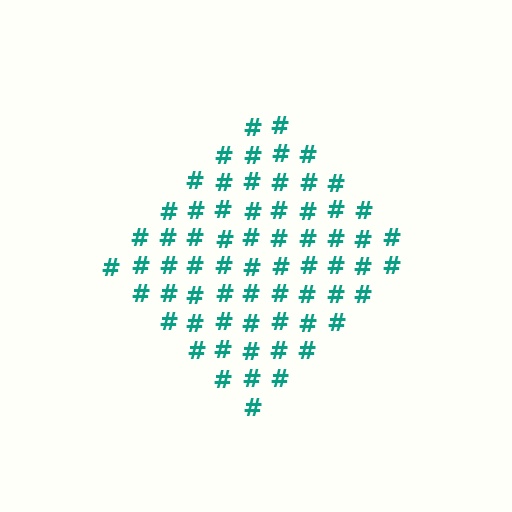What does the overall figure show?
The overall figure shows a diamond.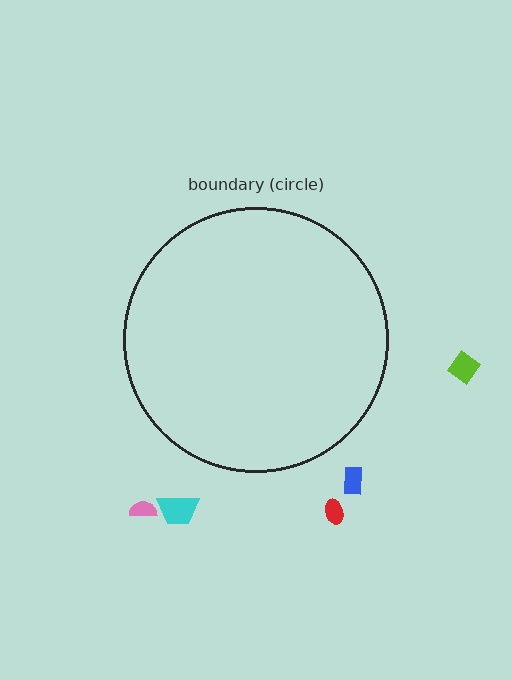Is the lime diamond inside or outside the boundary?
Outside.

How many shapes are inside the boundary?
0 inside, 5 outside.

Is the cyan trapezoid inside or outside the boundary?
Outside.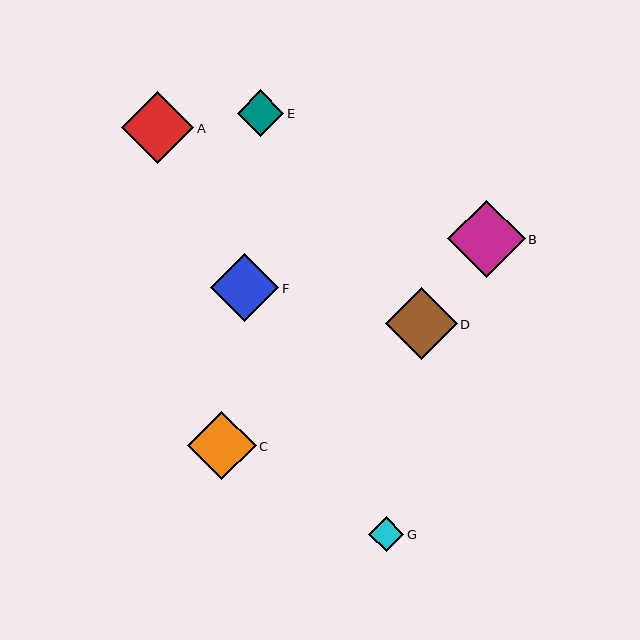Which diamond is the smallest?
Diamond G is the smallest with a size of approximately 35 pixels.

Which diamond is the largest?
Diamond B is the largest with a size of approximately 77 pixels.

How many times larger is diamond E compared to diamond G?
Diamond E is approximately 1.3 times the size of diamond G.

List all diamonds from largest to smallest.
From largest to smallest: B, A, D, C, F, E, G.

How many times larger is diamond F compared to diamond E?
Diamond F is approximately 1.5 times the size of diamond E.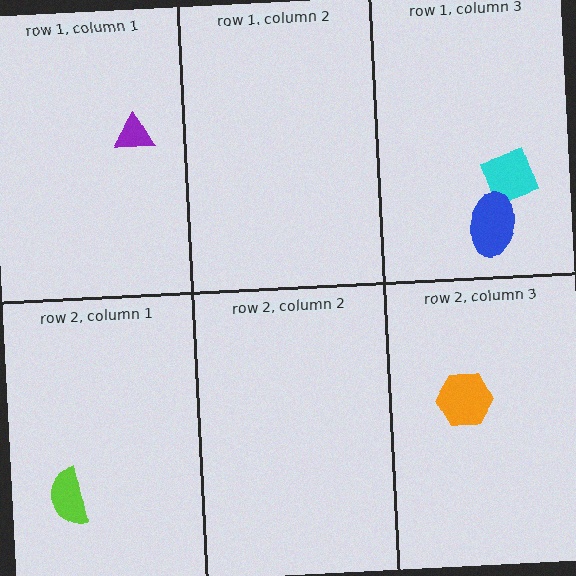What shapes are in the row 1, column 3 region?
The cyan diamond, the blue ellipse.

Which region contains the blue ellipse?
The row 1, column 3 region.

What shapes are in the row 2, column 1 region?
The lime semicircle.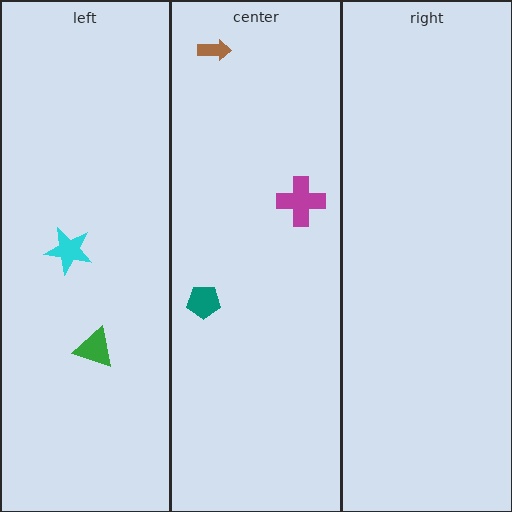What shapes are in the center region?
The magenta cross, the teal pentagon, the brown arrow.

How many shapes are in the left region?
2.